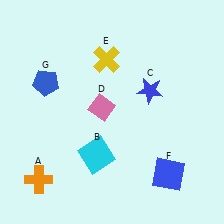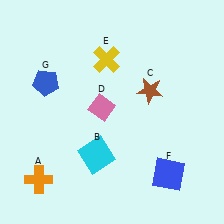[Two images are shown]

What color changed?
The star (C) changed from blue in Image 1 to brown in Image 2.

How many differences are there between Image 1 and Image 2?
There is 1 difference between the two images.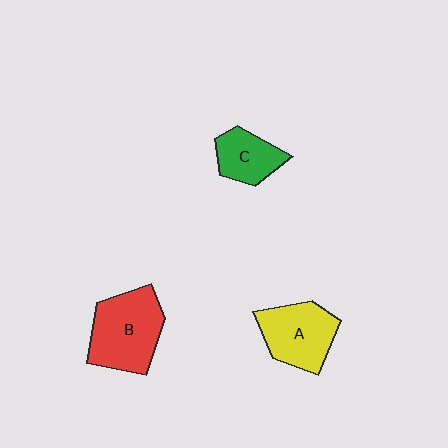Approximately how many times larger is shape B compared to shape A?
Approximately 1.2 times.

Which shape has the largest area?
Shape B (red).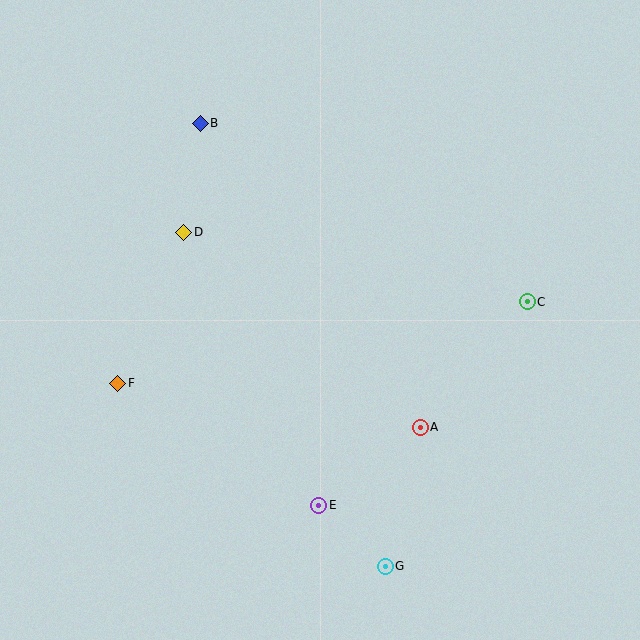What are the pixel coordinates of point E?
Point E is at (319, 505).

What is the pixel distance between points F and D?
The distance between F and D is 165 pixels.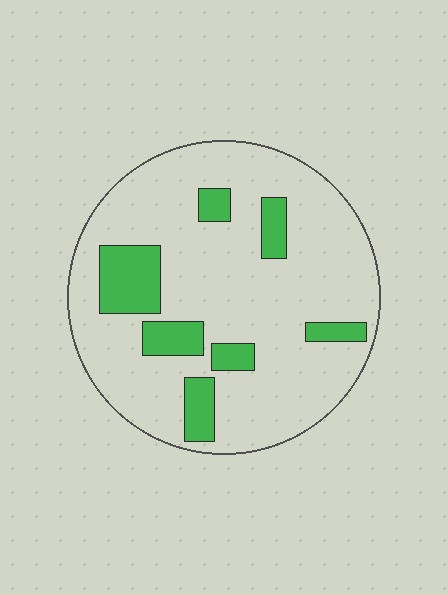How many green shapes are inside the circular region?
7.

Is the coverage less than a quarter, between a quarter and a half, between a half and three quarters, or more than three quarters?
Less than a quarter.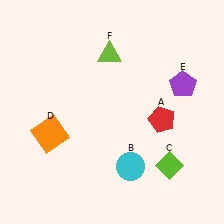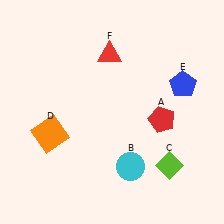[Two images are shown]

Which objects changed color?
E changed from purple to blue. F changed from lime to red.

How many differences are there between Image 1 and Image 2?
There are 2 differences between the two images.